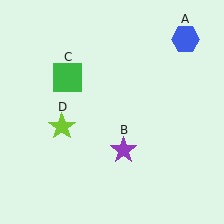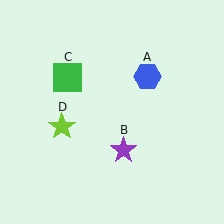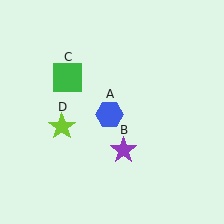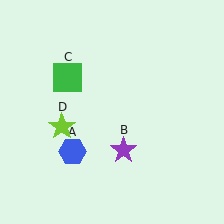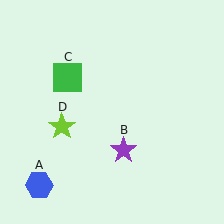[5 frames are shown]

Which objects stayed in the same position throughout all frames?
Purple star (object B) and green square (object C) and lime star (object D) remained stationary.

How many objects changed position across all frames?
1 object changed position: blue hexagon (object A).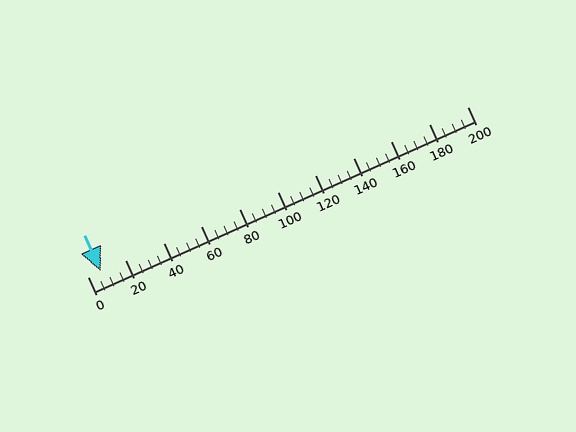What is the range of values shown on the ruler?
The ruler shows values from 0 to 200.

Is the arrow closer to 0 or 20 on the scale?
The arrow is closer to 0.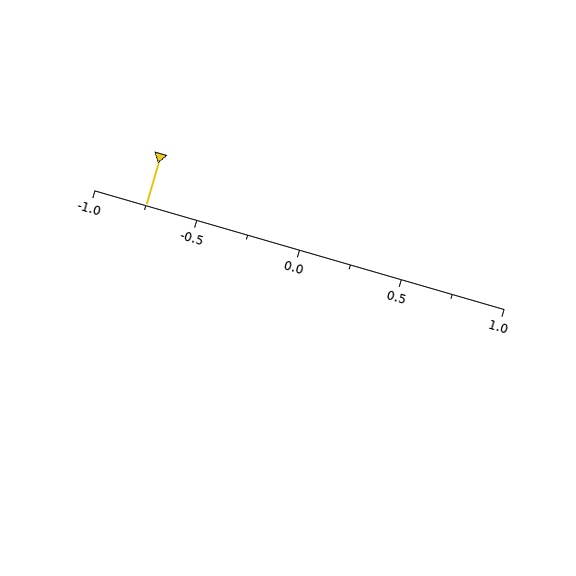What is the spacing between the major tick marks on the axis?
The major ticks are spaced 0.5 apart.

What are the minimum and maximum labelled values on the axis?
The axis runs from -1.0 to 1.0.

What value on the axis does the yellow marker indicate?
The marker indicates approximately -0.75.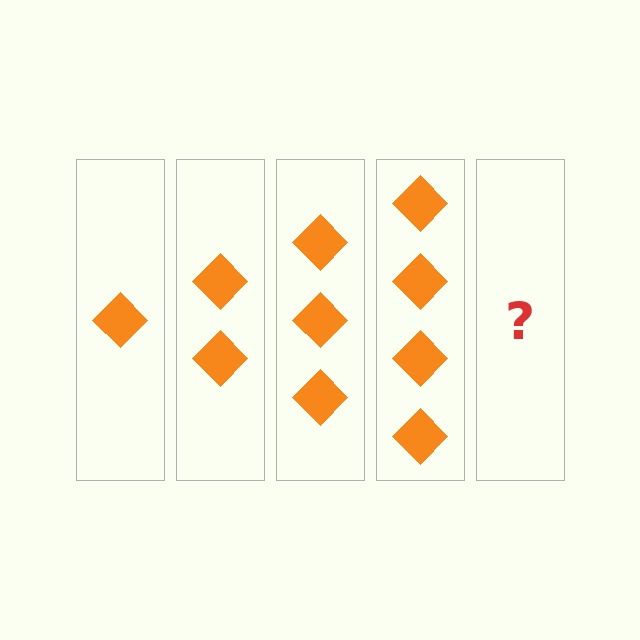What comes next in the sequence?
The next element should be 5 diamonds.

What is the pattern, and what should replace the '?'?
The pattern is that each step adds one more diamond. The '?' should be 5 diamonds.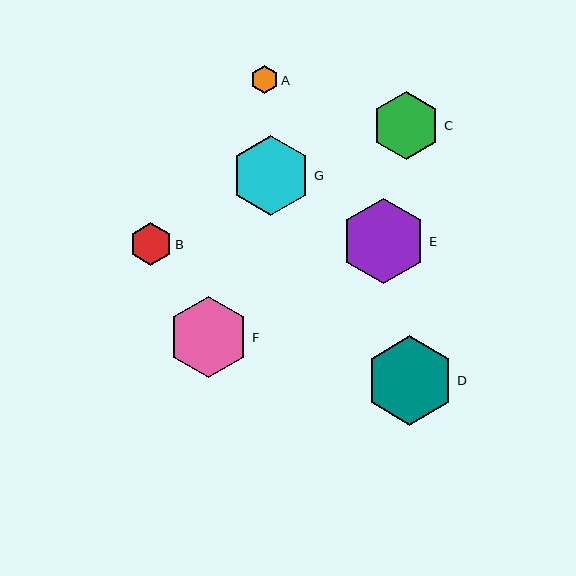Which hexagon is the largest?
Hexagon D is the largest with a size of approximately 89 pixels.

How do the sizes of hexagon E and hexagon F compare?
Hexagon E and hexagon F are approximately the same size.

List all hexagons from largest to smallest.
From largest to smallest: D, E, F, G, C, B, A.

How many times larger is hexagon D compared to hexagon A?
Hexagon D is approximately 3.3 times the size of hexagon A.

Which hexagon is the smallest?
Hexagon A is the smallest with a size of approximately 27 pixels.